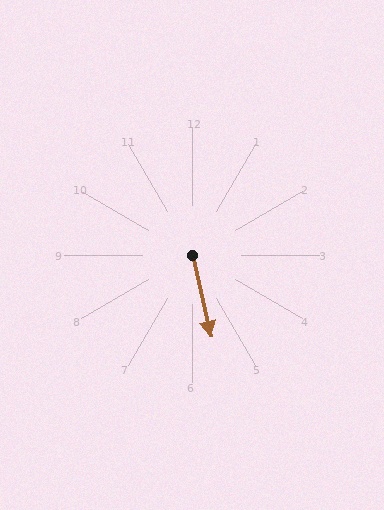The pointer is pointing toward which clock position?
Roughly 6 o'clock.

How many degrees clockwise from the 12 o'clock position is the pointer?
Approximately 167 degrees.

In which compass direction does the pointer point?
South.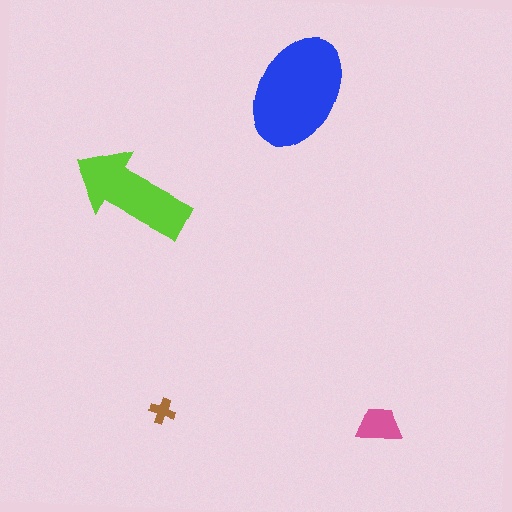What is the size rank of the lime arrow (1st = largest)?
2nd.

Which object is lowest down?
The pink trapezoid is bottommost.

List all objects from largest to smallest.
The blue ellipse, the lime arrow, the pink trapezoid, the brown cross.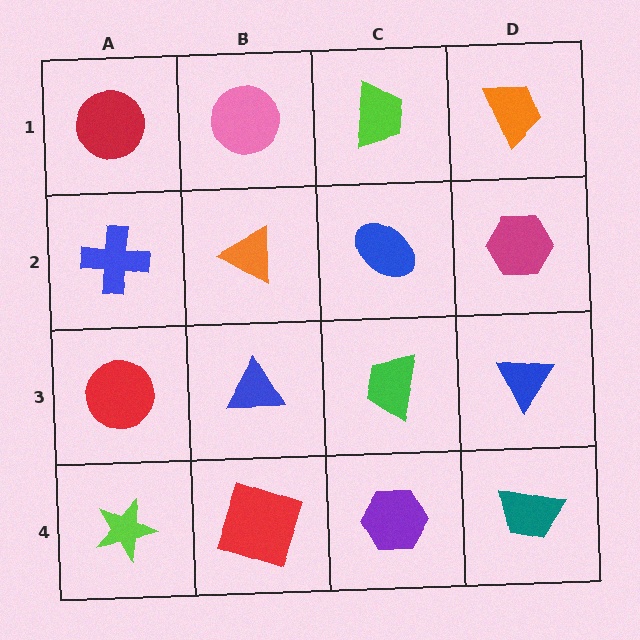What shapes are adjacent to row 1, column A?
A blue cross (row 2, column A), a pink circle (row 1, column B).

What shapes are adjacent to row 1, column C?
A blue ellipse (row 2, column C), a pink circle (row 1, column B), an orange trapezoid (row 1, column D).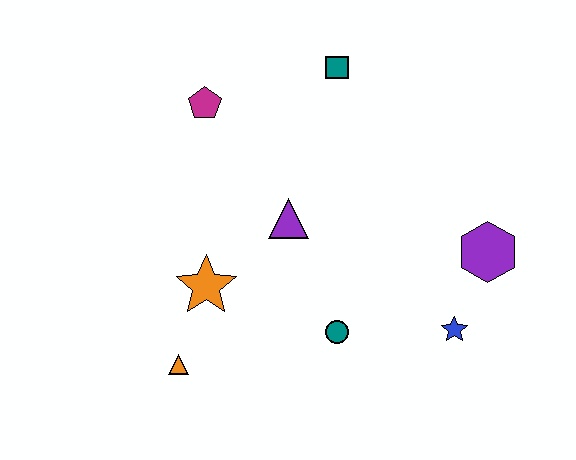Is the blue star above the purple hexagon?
No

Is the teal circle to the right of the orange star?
Yes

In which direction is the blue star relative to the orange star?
The blue star is to the right of the orange star.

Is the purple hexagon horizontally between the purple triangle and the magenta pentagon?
No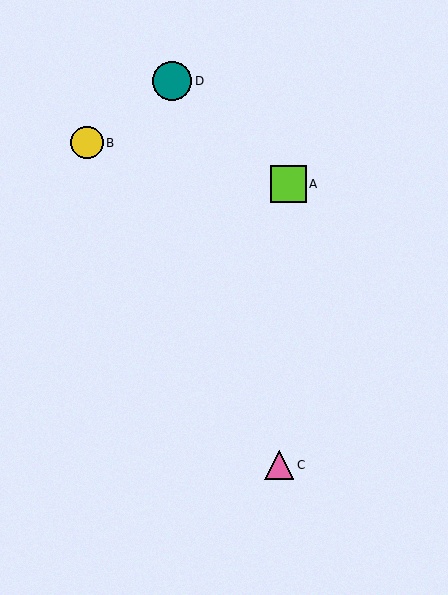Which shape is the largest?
The teal circle (labeled D) is the largest.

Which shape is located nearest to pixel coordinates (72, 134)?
The yellow circle (labeled B) at (87, 143) is nearest to that location.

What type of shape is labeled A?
Shape A is a lime square.